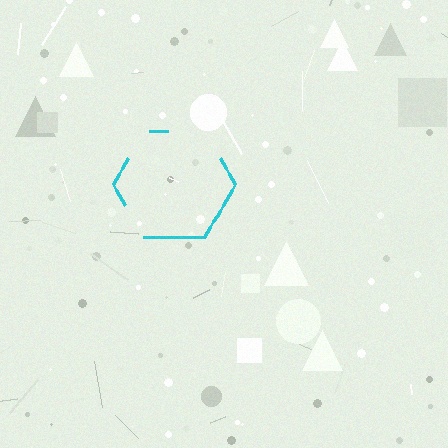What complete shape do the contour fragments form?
The contour fragments form a hexagon.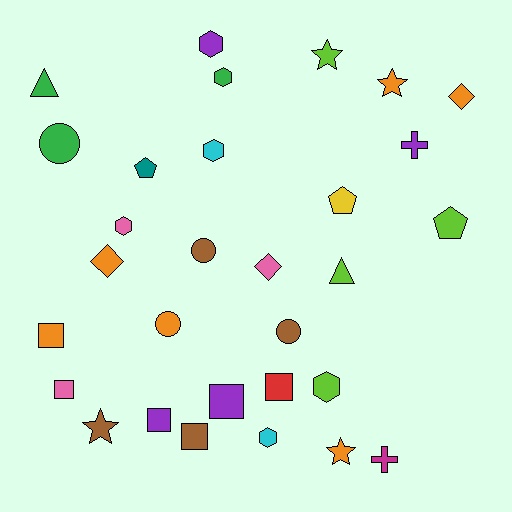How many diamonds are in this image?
There are 3 diamonds.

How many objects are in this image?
There are 30 objects.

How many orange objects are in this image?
There are 6 orange objects.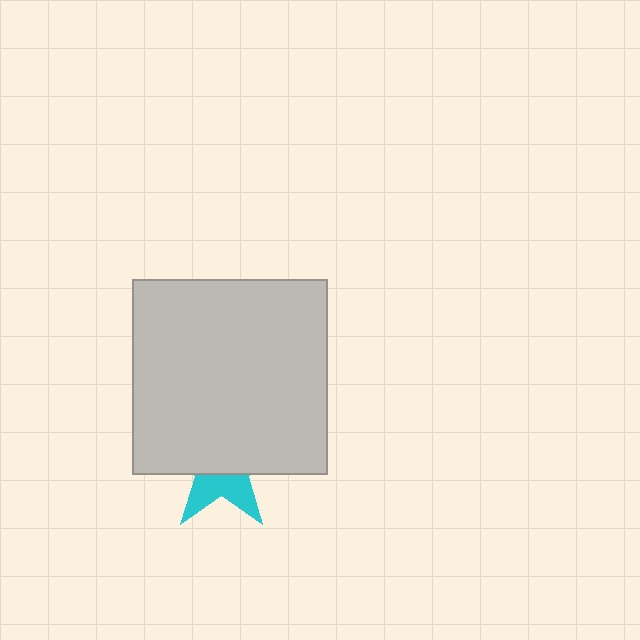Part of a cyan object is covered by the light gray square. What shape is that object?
It is a star.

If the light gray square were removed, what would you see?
You would see the complete cyan star.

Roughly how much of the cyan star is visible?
A small part of it is visible (roughly 37%).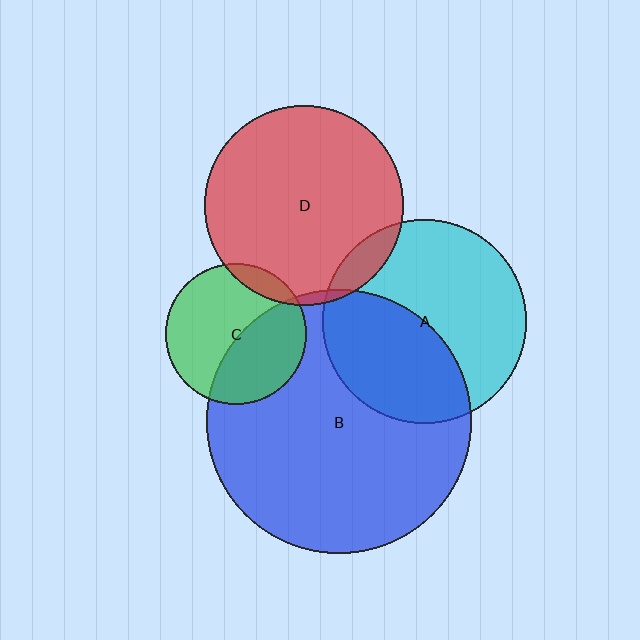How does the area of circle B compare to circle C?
Approximately 3.5 times.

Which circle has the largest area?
Circle B (blue).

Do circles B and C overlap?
Yes.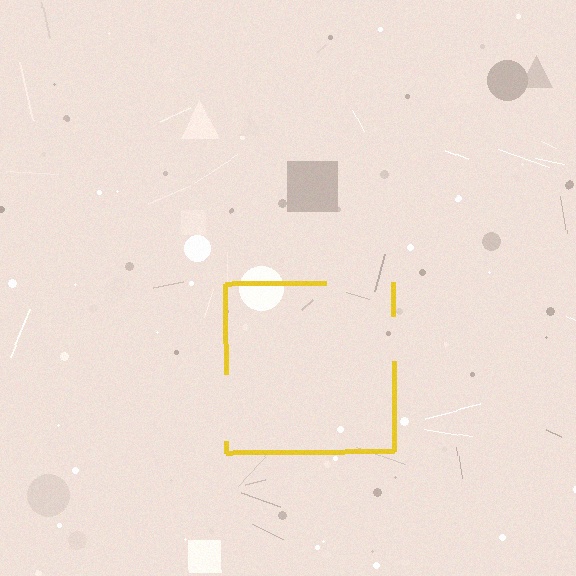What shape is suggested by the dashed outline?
The dashed outline suggests a square.